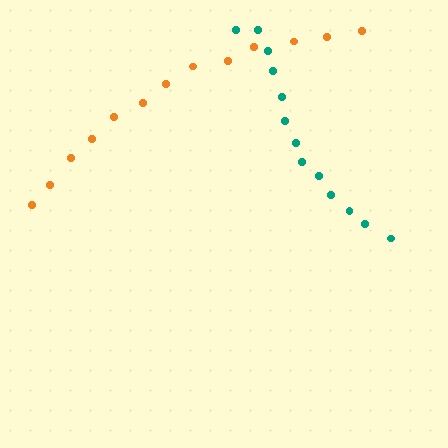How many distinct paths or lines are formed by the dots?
There are 2 distinct paths.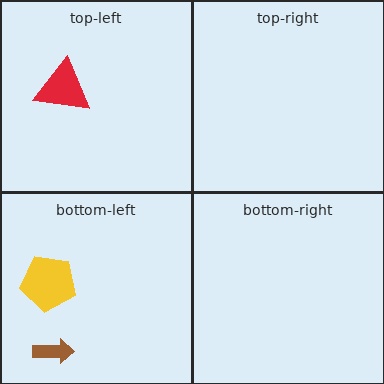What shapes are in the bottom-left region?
The brown arrow, the yellow pentagon.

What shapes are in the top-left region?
The red triangle.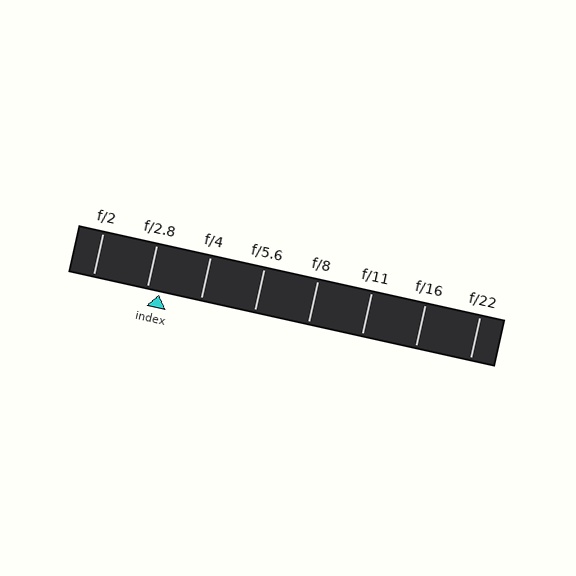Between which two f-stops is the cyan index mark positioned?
The index mark is between f/2.8 and f/4.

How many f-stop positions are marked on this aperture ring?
There are 8 f-stop positions marked.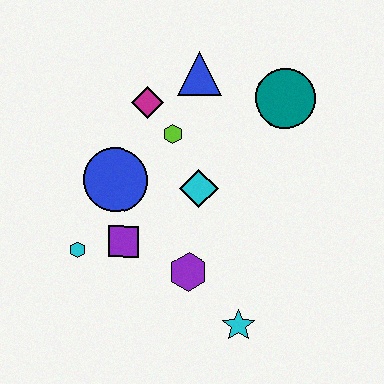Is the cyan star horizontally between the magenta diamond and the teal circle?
Yes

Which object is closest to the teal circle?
The blue triangle is closest to the teal circle.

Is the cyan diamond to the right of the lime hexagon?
Yes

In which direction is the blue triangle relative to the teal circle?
The blue triangle is to the left of the teal circle.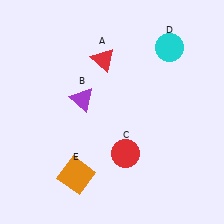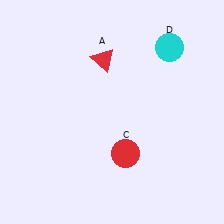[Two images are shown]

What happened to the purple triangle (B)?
The purple triangle (B) was removed in Image 2. It was in the top-left area of Image 1.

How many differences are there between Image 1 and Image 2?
There are 2 differences between the two images.